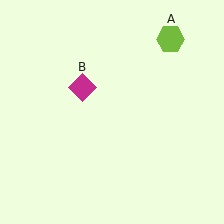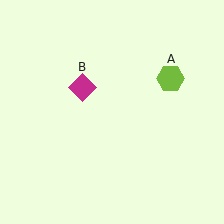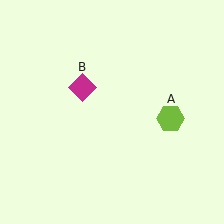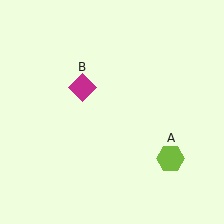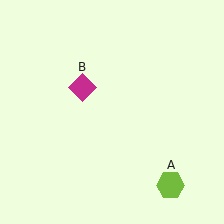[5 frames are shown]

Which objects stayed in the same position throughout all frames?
Magenta diamond (object B) remained stationary.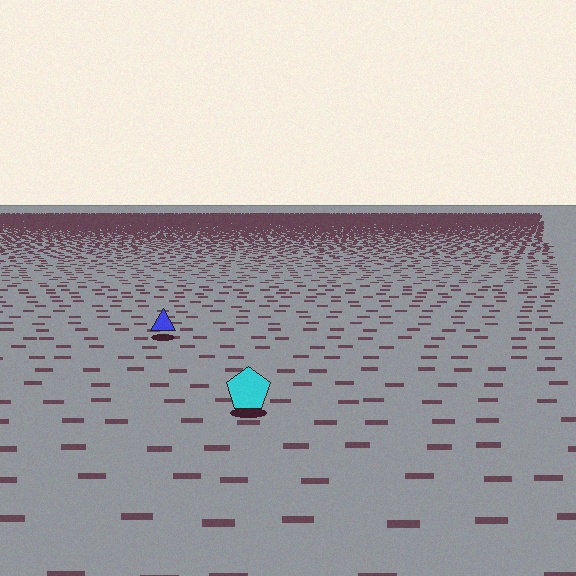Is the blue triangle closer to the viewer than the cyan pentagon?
No. The cyan pentagon is closer — you can tell from the texture gradient: the ground texture is coarser near it.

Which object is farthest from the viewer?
The blue triangle is farthest from the viewer. It appears smaller and the ground texture around it is denser.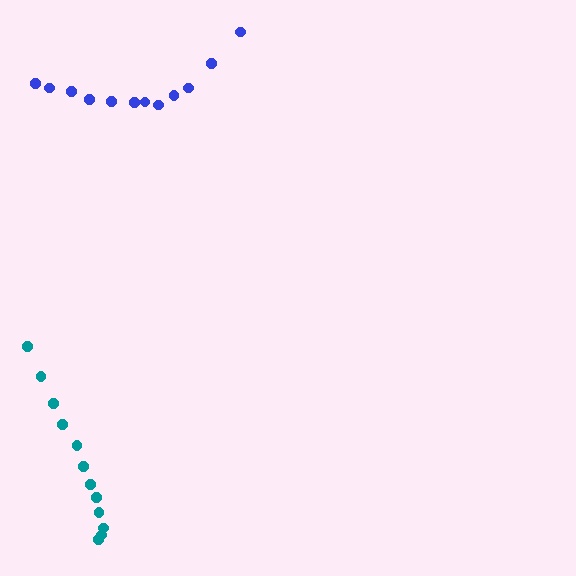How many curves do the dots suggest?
There are 2 distinct paths.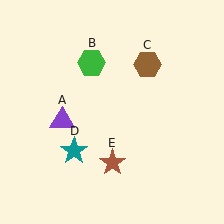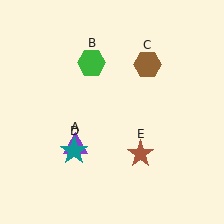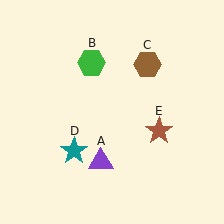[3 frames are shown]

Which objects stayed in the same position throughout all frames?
Green hexagon (object B) and brown hexagon (object C) and teal star (object D) remained stationary.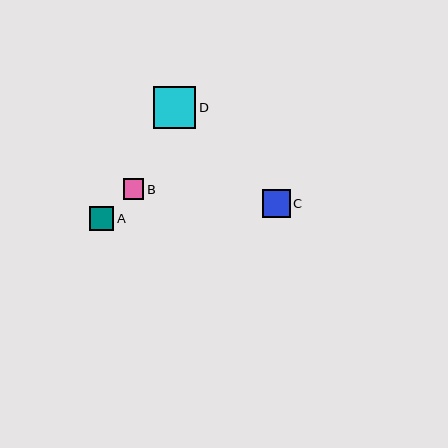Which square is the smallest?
Square B is the smallest with a size of approximately 20 pixels.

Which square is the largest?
Square D is the largest with a size of approximately 42 pixels.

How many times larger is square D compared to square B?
Square D is approximately 2.1 times the size of square B.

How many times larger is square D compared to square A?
Square D is approximately 1.7 times the size of square A.